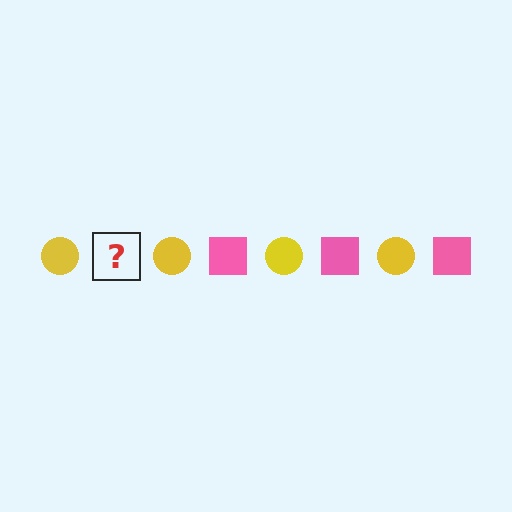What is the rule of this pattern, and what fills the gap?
The rule is that the pattern alternates between yellow circle and pink square. The gap should be filled with a pink square.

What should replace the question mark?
The question mark should be replaced with a pink square.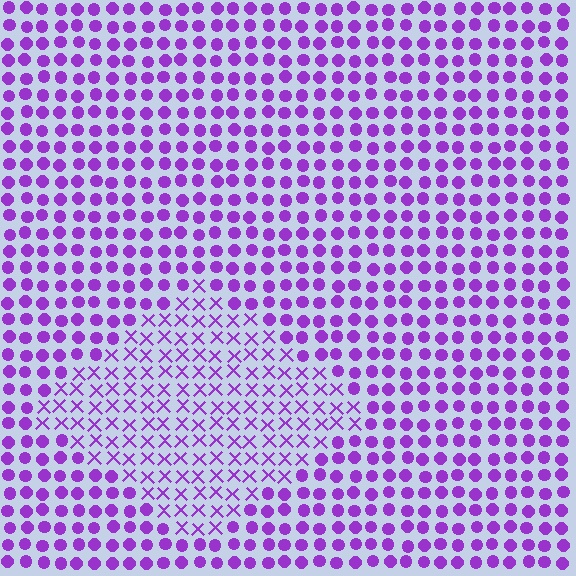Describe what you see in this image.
The image is filled with small purple elements arranged in a uniform grid. A diamond-shaped region contains X marks, while the surrounding area contains circles. The boundary is defined purely by the change in element shape.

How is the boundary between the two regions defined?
The boundary is defined by a change in element shape: X marks inside vs. circles outside. All elements share the same color and spacing.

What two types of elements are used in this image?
The image uses X marks inside the diamond region and circles outside it.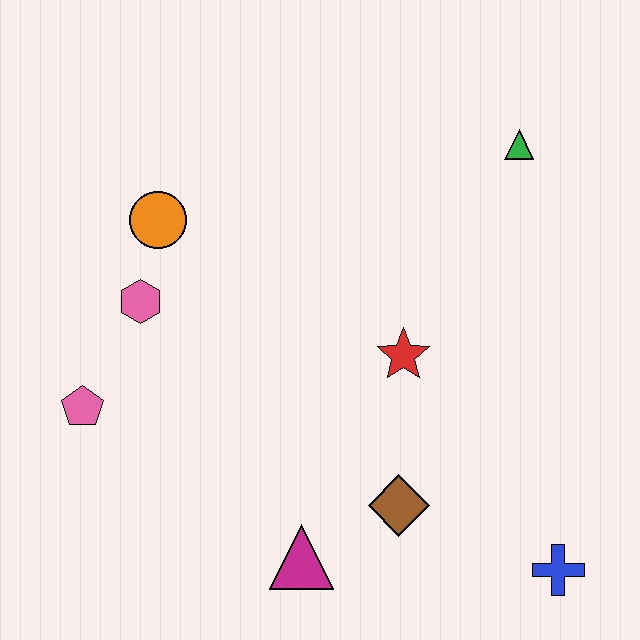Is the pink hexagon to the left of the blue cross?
Yes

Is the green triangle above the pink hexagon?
Yes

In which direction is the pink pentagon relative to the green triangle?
The pink pentagon is to the left of the green triangle.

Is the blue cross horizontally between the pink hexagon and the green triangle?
No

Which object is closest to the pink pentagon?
The pink hexagon is closest to the pink pentagon.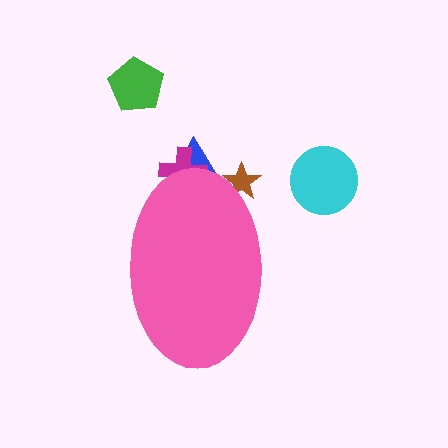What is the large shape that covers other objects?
A pink ellipse.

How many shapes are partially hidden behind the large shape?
3 shapes are partially hidden.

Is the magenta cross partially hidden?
Yes, the magenta cross is partially hidden behind the pink ellipse.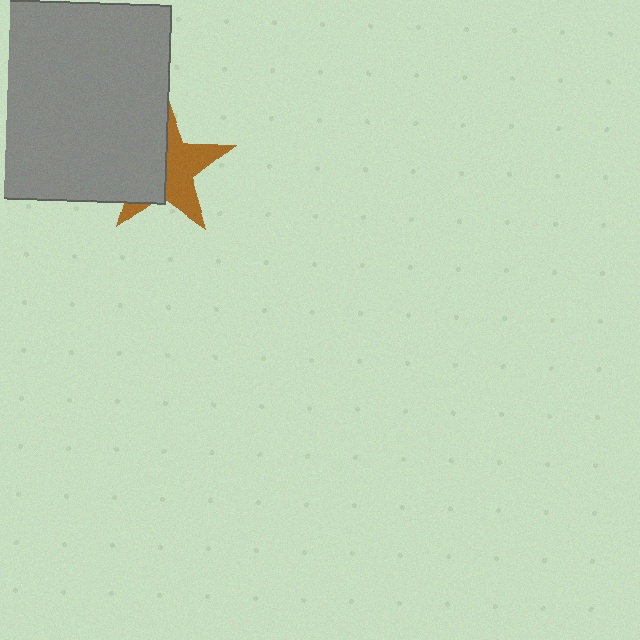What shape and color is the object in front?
The object in front is a gray square.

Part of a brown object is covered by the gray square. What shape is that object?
It is a star.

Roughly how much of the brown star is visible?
About half of it is visible (roughly 51%).